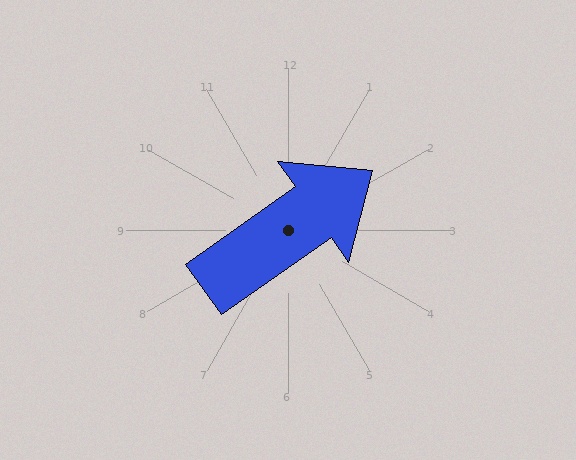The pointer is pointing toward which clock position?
Roughly 2 o'clock.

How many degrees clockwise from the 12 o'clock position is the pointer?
Approximately 55 degrees.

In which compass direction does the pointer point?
Northeast.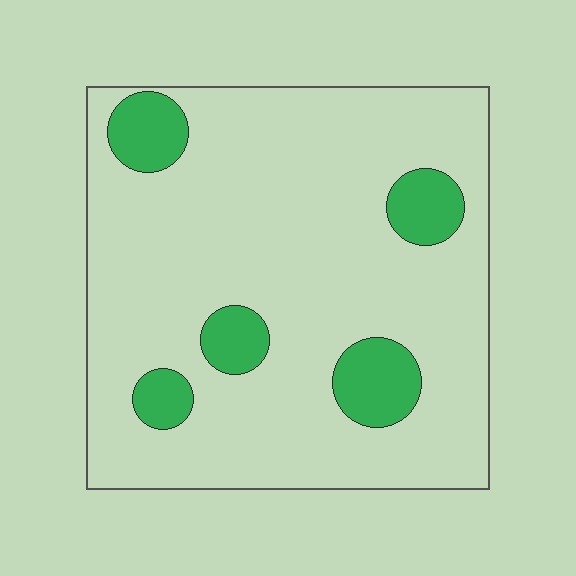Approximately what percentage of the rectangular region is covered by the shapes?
Approximately 15%.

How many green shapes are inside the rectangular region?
5.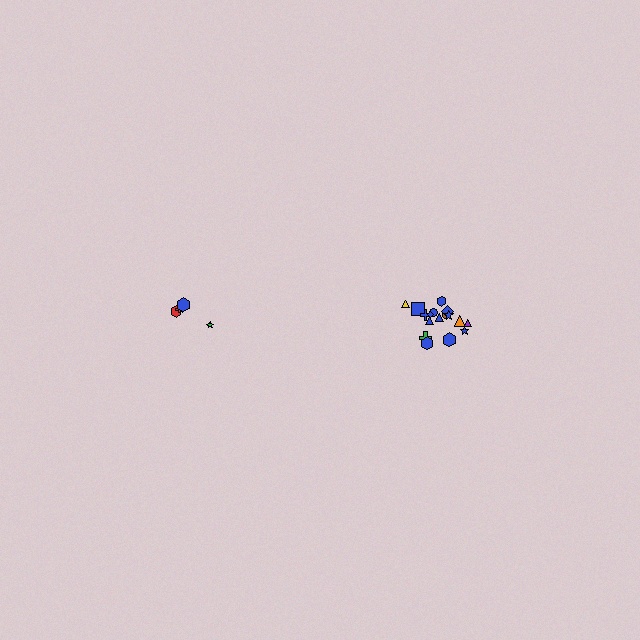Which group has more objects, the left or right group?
The right group.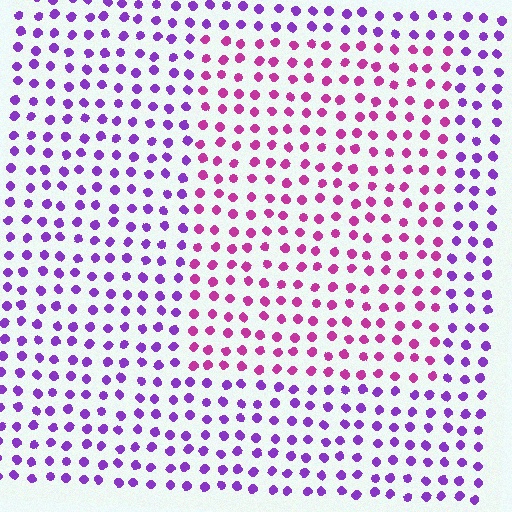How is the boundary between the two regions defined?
The boundary is defined purely by a slight shift in hue (about 40 degrees). Spacing, size, and orientation are identical on both sides.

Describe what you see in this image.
The image is filled with small purple elements in a uniform arrangement. A rectangle-shaped region is visible where the elements are tinted to a slightly different hue, forming a subtle color boundary.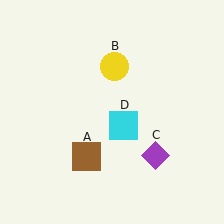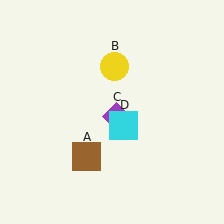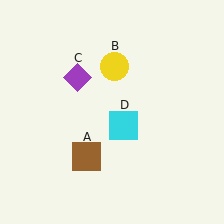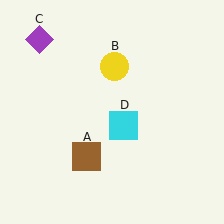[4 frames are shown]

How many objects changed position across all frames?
1 object changed position: purple diamond (object C).